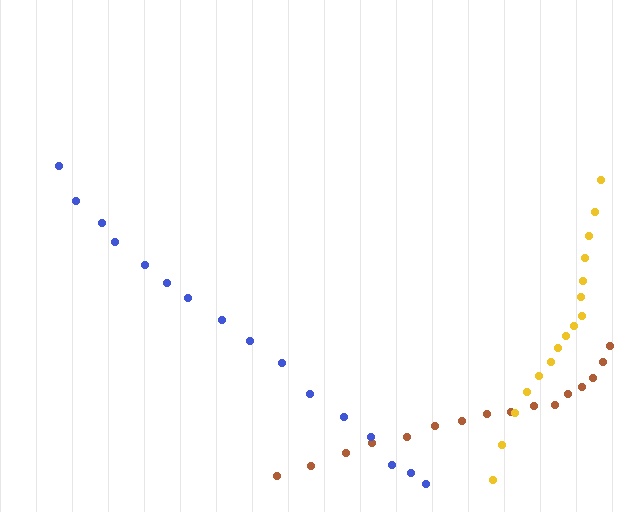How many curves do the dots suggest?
There are 3 distinct paths.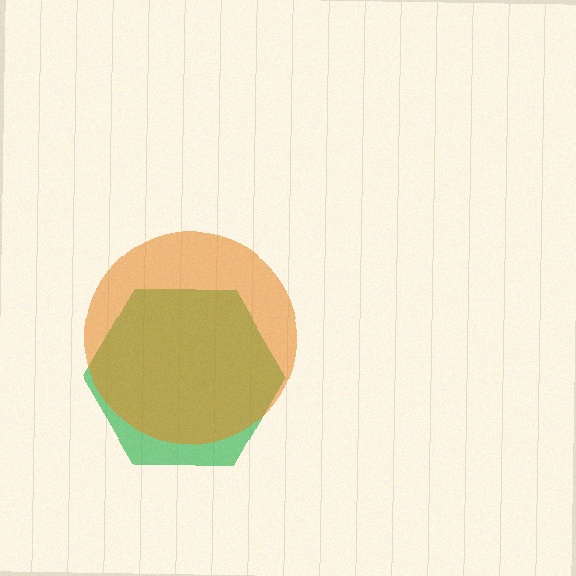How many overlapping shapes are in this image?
There are 2 overlapping shapes in the image.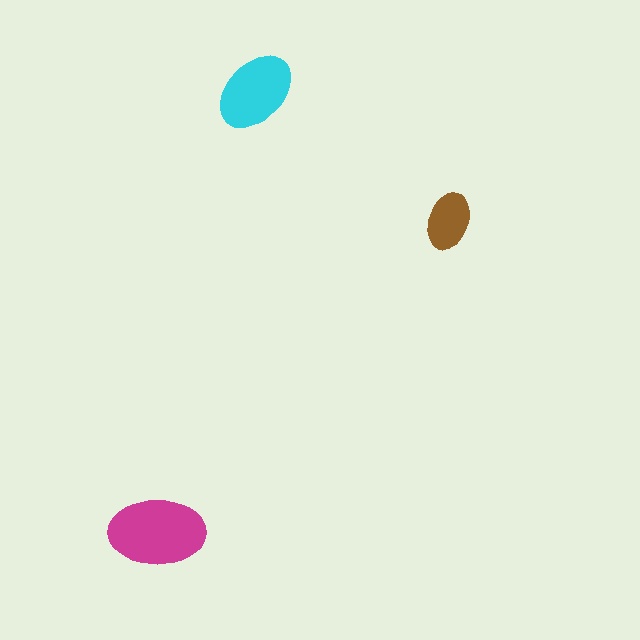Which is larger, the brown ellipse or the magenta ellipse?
The magenta one.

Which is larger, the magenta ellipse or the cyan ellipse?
The magenta one.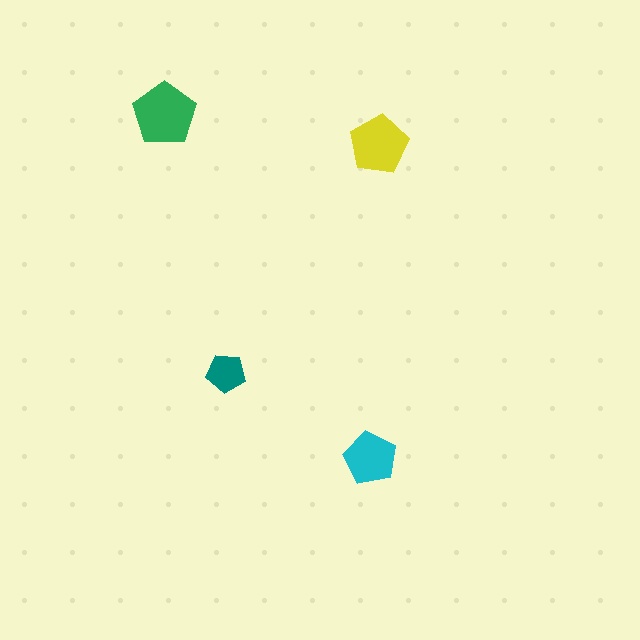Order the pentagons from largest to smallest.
the green one, the yellow one, the cyan one, the teal one.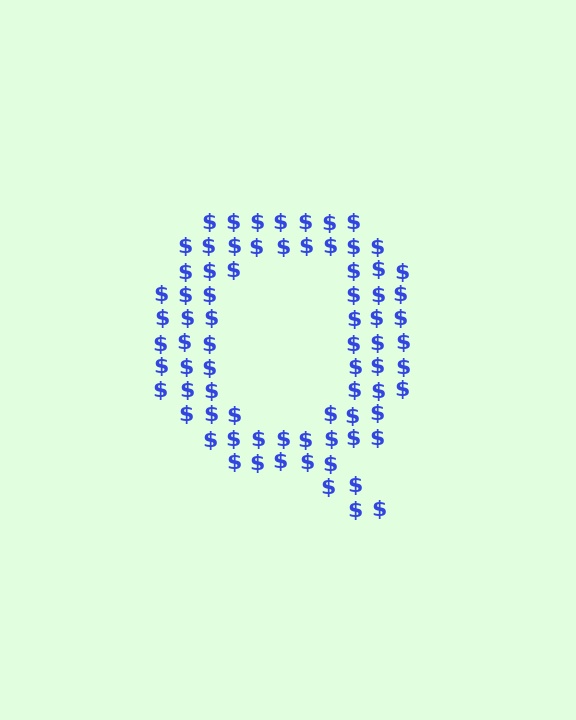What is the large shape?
The large shape is the letter Q.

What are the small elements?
The small elements are dollar signs.